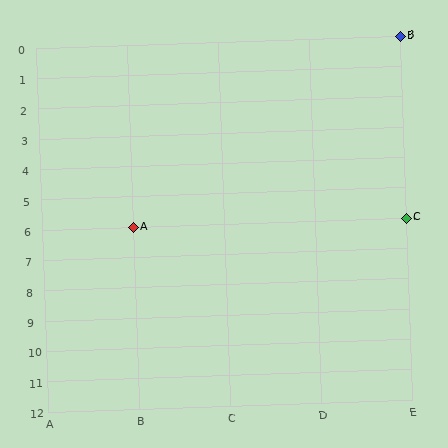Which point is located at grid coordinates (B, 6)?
Point A is at (B, 6).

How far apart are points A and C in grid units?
Points A and C are 3 columns apart.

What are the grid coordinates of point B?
Point B is at grid coordinates (E, 0).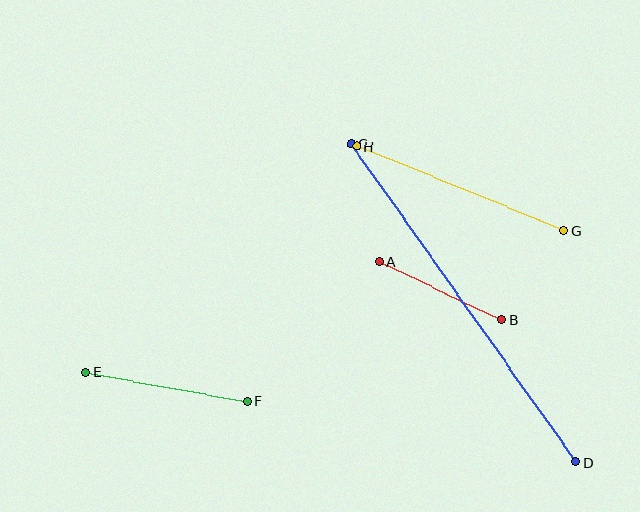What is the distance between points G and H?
The distance is approximately 224 pixels.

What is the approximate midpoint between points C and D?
The midpoint is at approximately (463, 303) pixels.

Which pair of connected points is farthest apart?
Points C and D are farthest apart.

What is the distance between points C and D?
The distance is approximately 390 pixels.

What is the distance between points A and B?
The distance is approximately 136 pixels.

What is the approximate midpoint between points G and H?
The midpoint is at approximately (460, 189) pixels.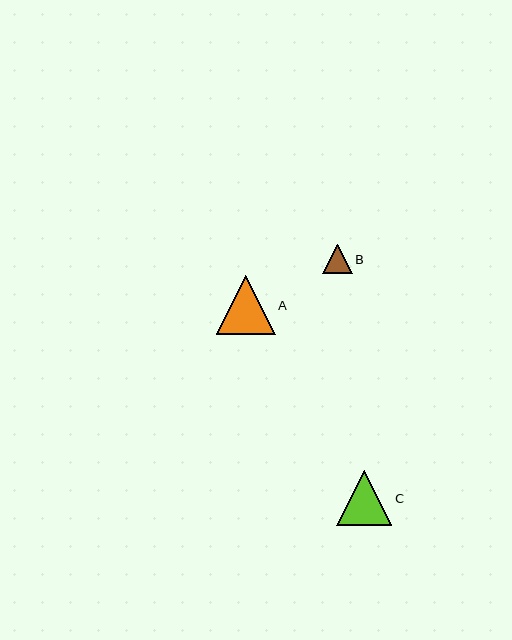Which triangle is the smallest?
Triangle B is the smallest with a size of approximately 30 pixels.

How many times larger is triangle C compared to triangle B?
Triangle C is approximately 1.9 times the size of triangle B.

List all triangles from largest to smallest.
From largest to smallest: A, C, B.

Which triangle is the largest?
Triangle A is the largest with a size of approximately 59 pixels.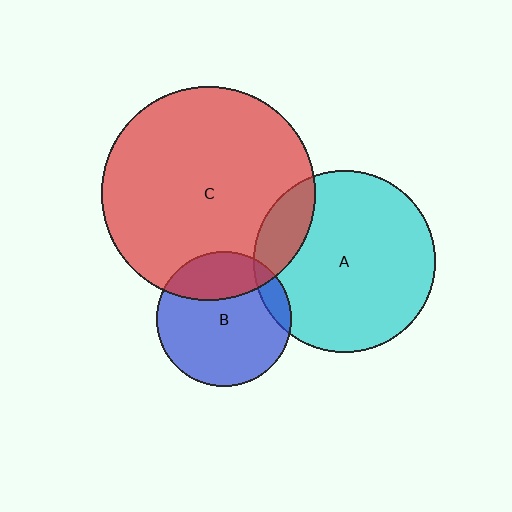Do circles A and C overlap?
Yes.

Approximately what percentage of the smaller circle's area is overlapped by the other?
Approximately 15%.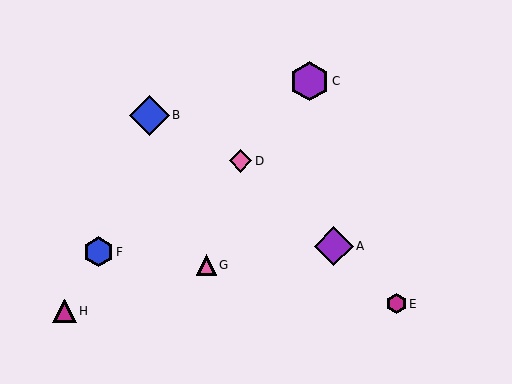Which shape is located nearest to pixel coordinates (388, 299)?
The magenta hexagon (labeled E) at (396, 304) is nearest to that location.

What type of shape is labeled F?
Shape F is a blue hexagon.